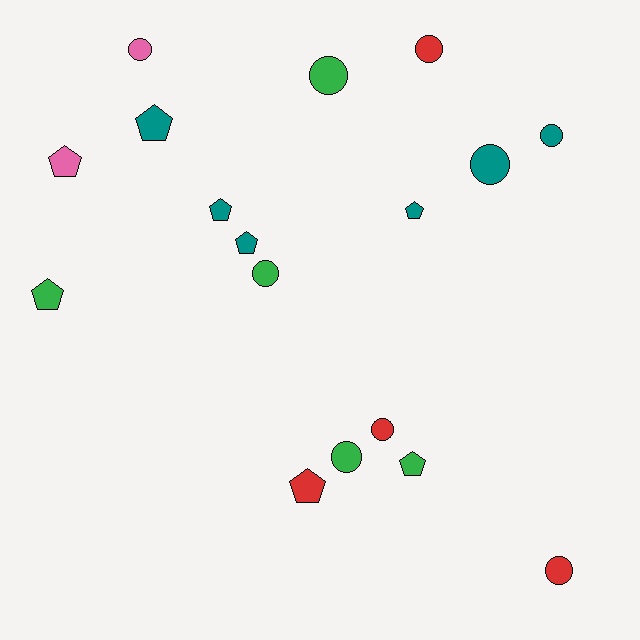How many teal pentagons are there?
There are 4 teal pentagons.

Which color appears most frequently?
Teal, with 6 objects.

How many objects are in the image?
There are 17 objects.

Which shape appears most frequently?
Circle, with 9 objects.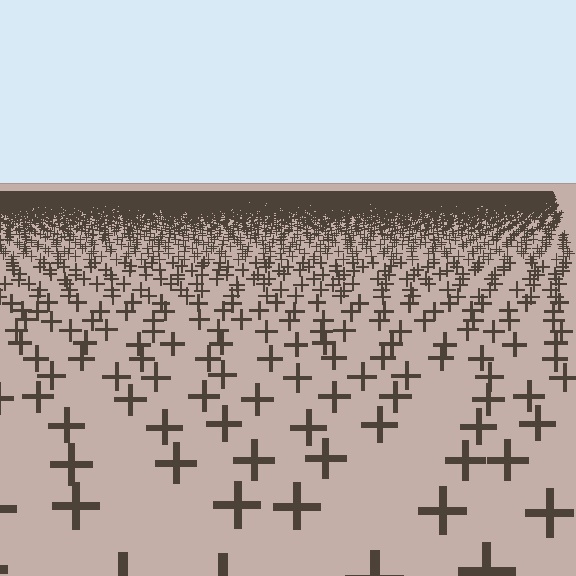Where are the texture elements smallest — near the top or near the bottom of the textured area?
Near the top.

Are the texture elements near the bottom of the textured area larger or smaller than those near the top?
Larger. Near the bottom, elements are closer to the viewer and appear at a bigger on-screen size.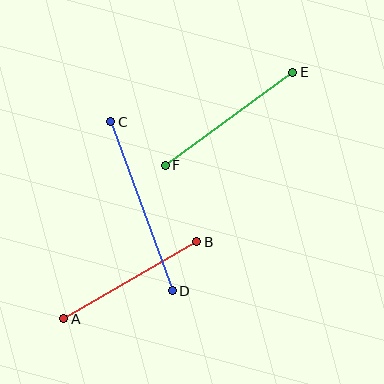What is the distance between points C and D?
The distance is approximately 180 pixels.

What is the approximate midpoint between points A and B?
The midpoint is at approximately (130, 280) pixels.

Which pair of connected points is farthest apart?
Points C and D are farthest apart.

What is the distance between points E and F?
The distance is approximately 158 pixels.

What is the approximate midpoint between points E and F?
The midpoint is at approximately (229, 119) pixels.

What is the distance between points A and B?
The distance is approximately 154 pixels.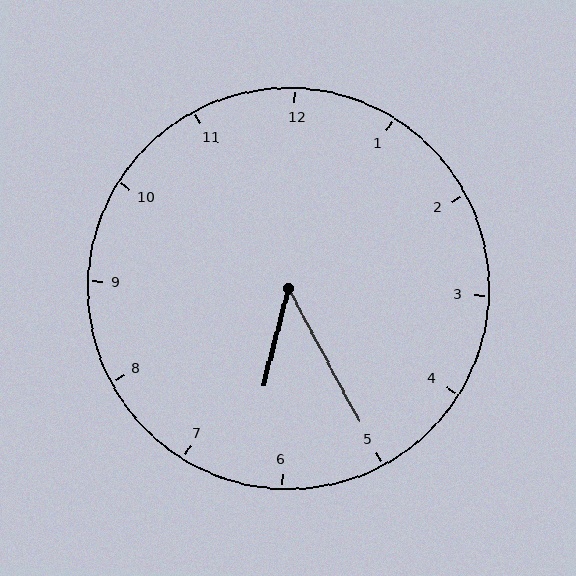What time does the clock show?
6:25.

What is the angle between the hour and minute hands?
Approximately 42 degrees.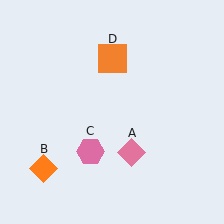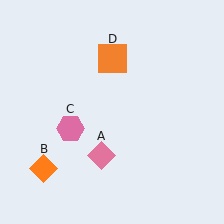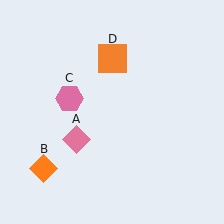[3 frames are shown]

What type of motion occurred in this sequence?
The pink diamond (object A), pink hexagon (object C) rotated clockwise around the center of the scene.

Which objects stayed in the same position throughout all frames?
Orange diamond (object B) and orange square (object D) remained stationary.